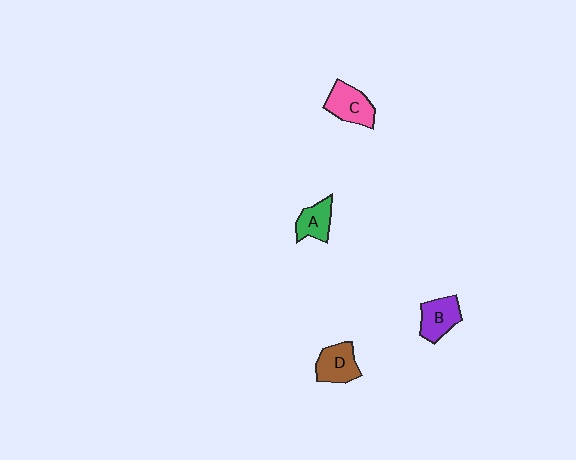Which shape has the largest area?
Shape C (pink).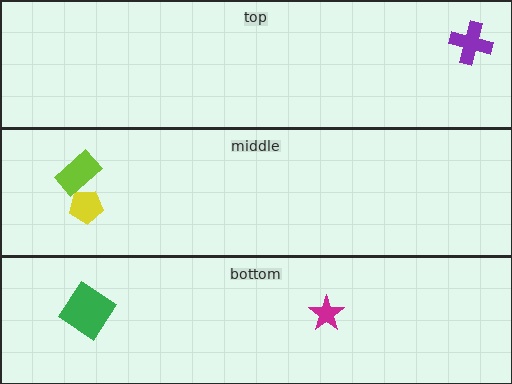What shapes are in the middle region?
The yellow pentagon, the lime rectangle.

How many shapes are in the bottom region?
2.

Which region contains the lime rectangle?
The middle region.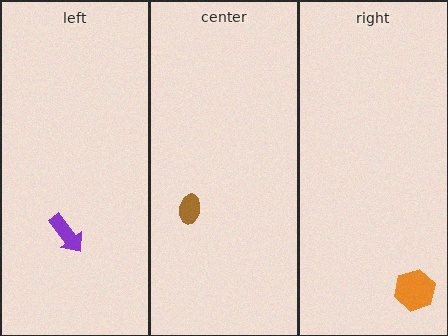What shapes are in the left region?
The purple arrow.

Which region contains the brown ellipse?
The center region.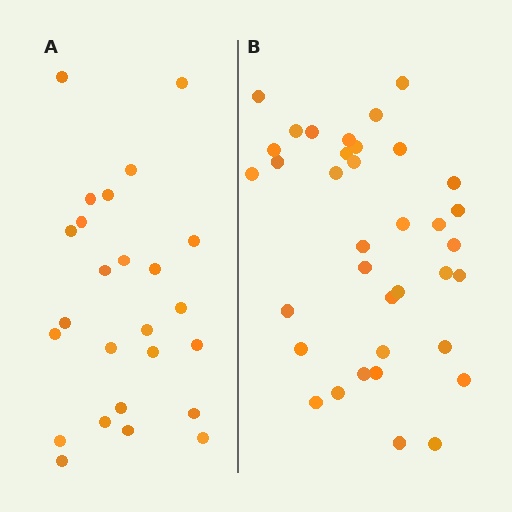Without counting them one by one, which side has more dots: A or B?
Region B (the right region) has more dots.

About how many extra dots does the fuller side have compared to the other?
Region B has roughly 12 or so more dots than region A.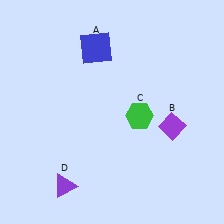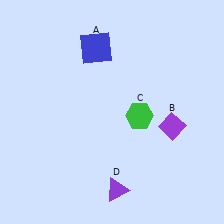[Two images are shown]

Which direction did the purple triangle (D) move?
The purple triangle (D) moved right.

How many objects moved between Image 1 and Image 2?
1 object moved between the two images.